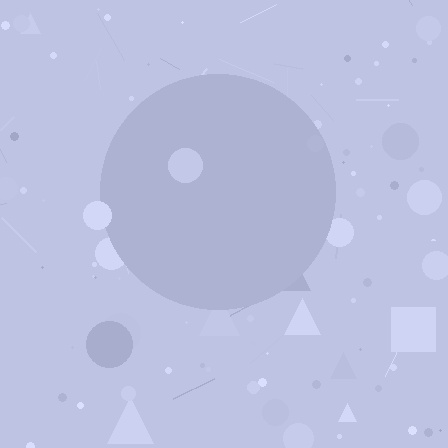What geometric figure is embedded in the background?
A circle is embedded in the background.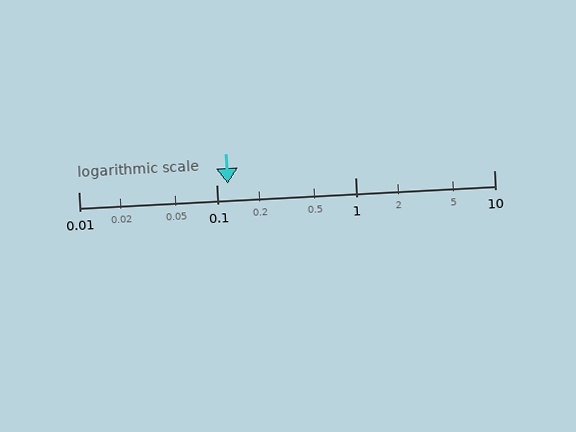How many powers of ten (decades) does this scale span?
The scale spans 3 decades, from 0.01 to 10.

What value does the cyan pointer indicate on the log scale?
The pointer indicates approximately 0.12.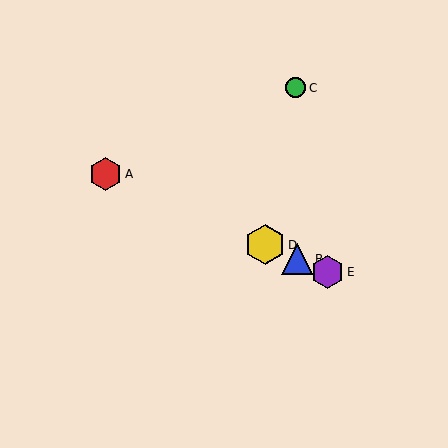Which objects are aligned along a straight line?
Objects A, B, D, E are aligned along a straight line.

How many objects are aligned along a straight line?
4 objects (A, B, D, E) are aligned along a straight line.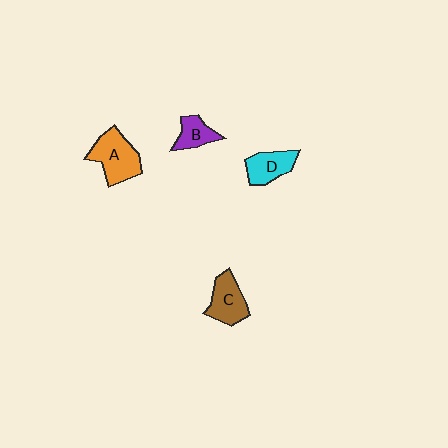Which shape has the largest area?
Shape A (orange).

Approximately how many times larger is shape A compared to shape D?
Approximately 1.4 times.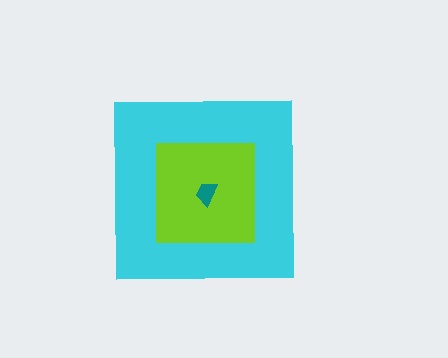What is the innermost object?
The teal trapezoid.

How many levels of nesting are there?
3.